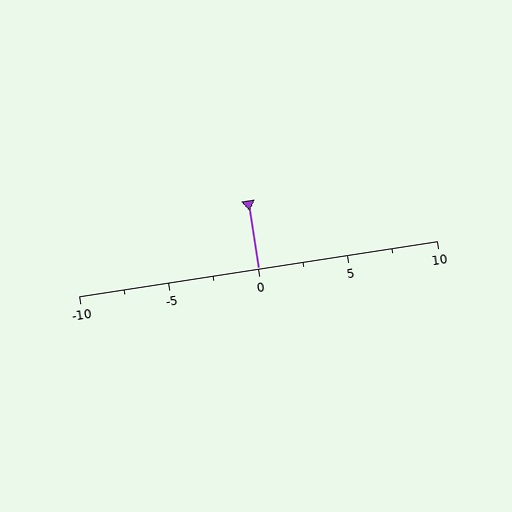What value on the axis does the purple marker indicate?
The marker indicates approximately 0.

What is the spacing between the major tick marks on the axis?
The major ticks are spaced 5 apart.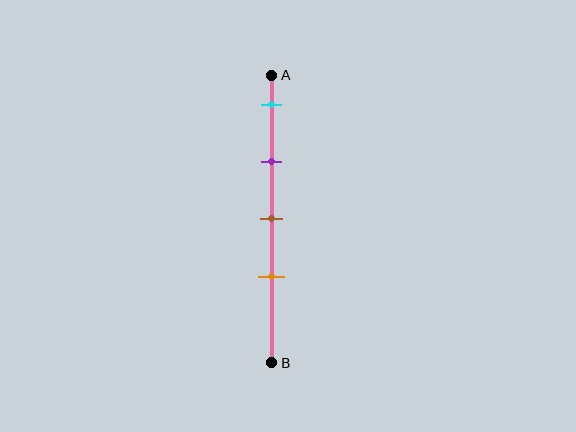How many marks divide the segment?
There are 4 marks dividing the segment.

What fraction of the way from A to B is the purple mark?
The purple mark is approximately 30% (0.3) of the way from A to B.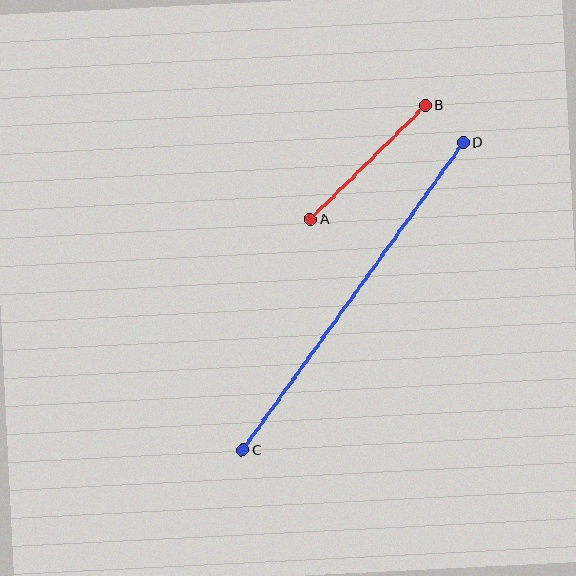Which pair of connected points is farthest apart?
Points C and D are farthest apart.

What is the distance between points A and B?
The distance is approximately 162 pixels.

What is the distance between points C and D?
The distance is approximately 378 pixels.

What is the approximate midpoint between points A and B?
The midpoint is at approximately (368, 163) pixels.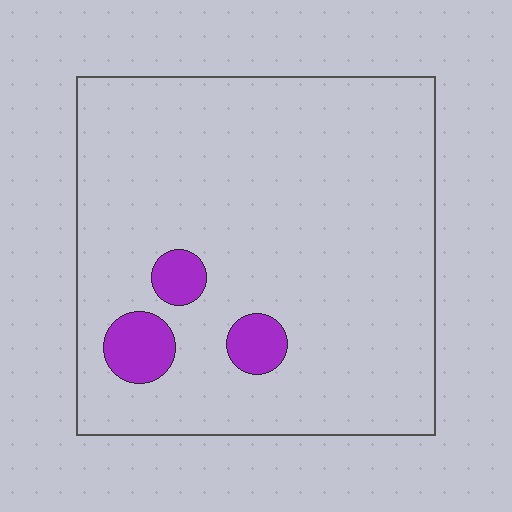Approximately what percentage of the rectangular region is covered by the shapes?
Approximately 5%.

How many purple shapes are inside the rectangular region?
3.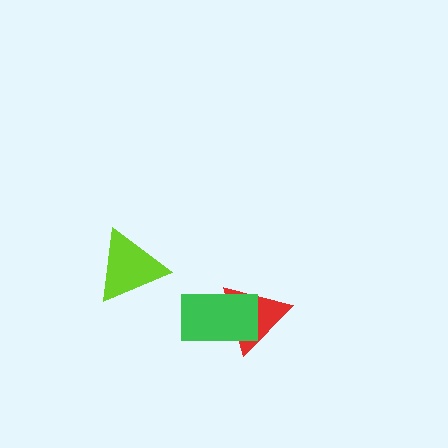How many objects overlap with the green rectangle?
1 object overlaps with the green rectangle.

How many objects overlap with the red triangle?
1 object overlaps with the red triangle.